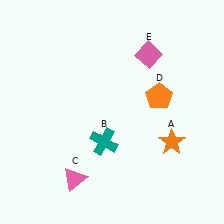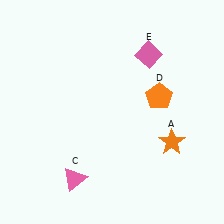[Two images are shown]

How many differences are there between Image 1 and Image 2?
There is 1 difference between the two images.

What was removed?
The teal cross (B) was removed in Image 2.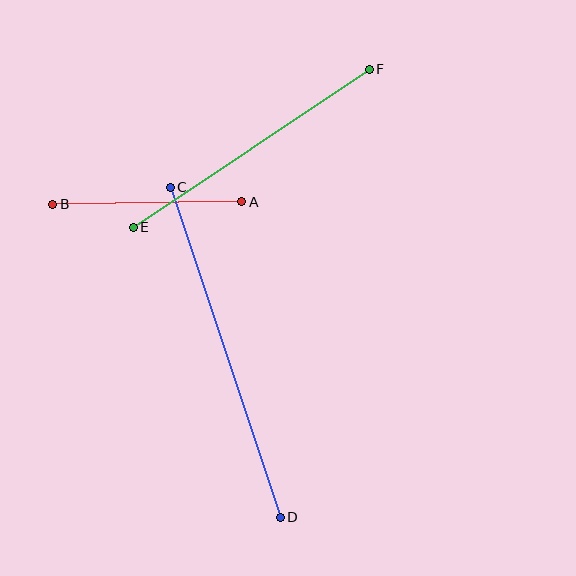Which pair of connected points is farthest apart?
Points C and D are farthest apart.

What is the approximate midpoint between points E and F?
The midpoint is at approximately (251, 148) pixels.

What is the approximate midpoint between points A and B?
The midpoint is at approximately (147, 203) pixels.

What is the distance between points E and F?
The distance is approximately 284 pixels.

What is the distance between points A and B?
The distance is approximately 189 pixels.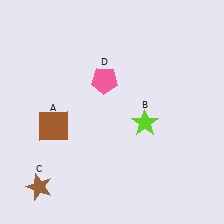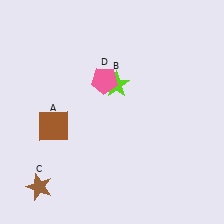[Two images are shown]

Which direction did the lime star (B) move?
The lime star (B) moved up.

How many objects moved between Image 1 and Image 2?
1 object moved between the two images.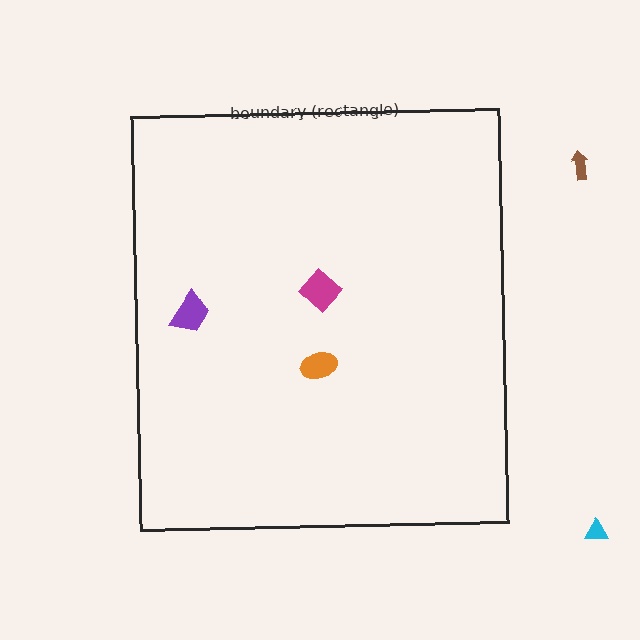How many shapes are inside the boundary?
3 inside, 2 outside.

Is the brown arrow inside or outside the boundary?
Outside.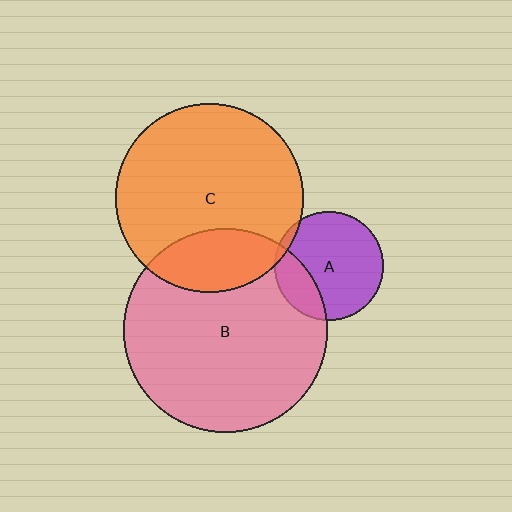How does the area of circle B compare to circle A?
Approximately 3.5 times.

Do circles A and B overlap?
Yes.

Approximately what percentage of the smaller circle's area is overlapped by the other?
Approximately 25%.